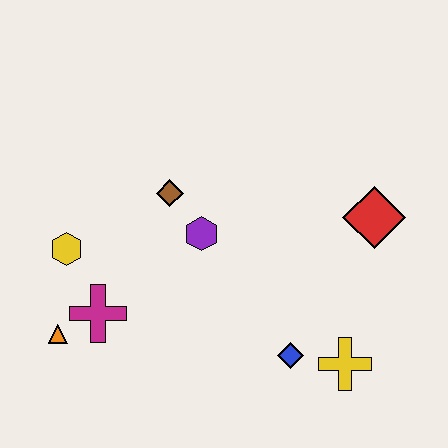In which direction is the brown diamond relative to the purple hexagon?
The brown diamond is above the purple hexagon.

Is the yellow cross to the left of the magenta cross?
No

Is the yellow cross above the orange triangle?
No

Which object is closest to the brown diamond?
The purple hexagon is closest to the brown diamond.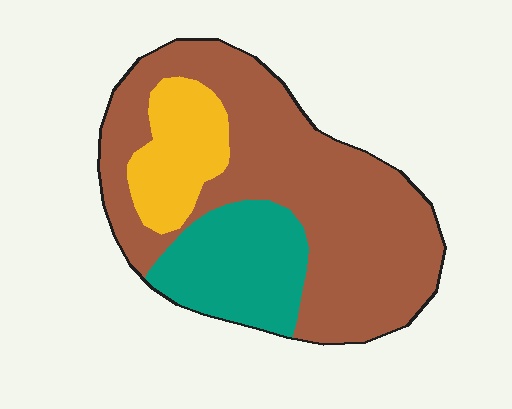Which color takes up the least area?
Yellow, at roughly 15%.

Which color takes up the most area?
Brown, at roughly 65%.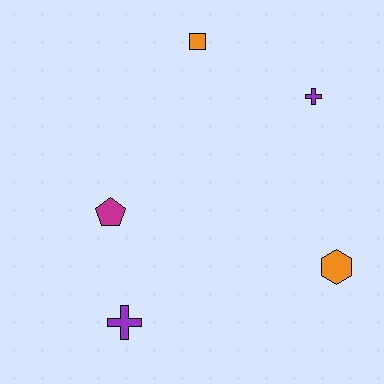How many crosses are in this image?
There are 2 crosses.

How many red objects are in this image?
There are no red objects.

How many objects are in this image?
There are 5 objects.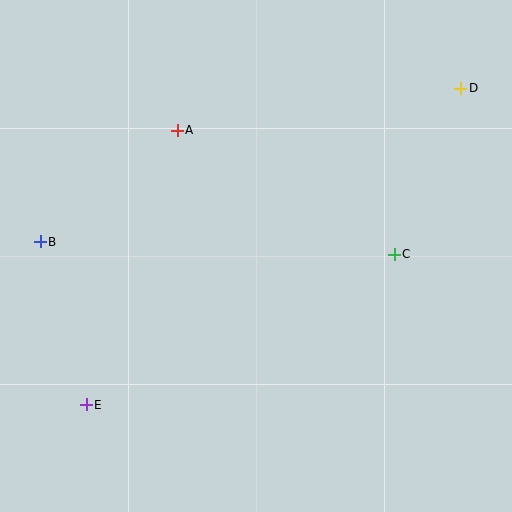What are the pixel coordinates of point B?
Point B is at (40, 242).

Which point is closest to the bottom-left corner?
Point E is closest to the bottom-left corner.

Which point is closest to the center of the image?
Point C at (394, 254) is closest to the center.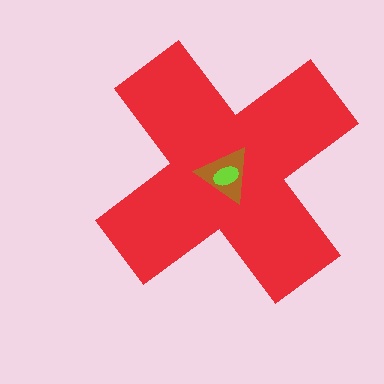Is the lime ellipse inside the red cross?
Yes.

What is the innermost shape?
The lime ellipse.